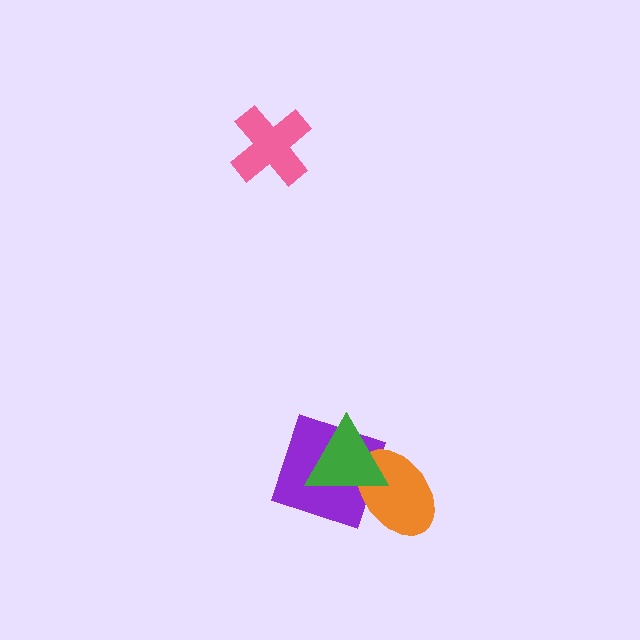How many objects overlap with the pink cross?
0 objects overlap with the pink cross.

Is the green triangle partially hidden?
No, no other shape covers it.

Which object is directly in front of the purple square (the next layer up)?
The orange ellipse is directly in front of the purple square.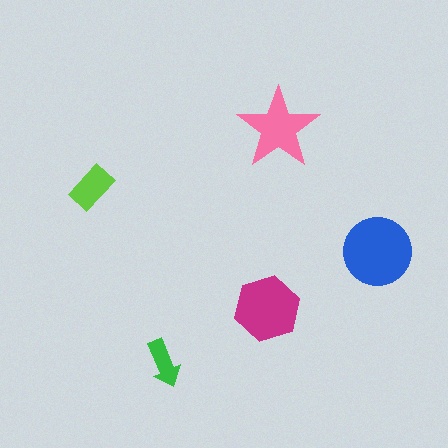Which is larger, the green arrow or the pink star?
The pink star.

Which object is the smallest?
The green arrow.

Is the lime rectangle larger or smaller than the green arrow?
Larger.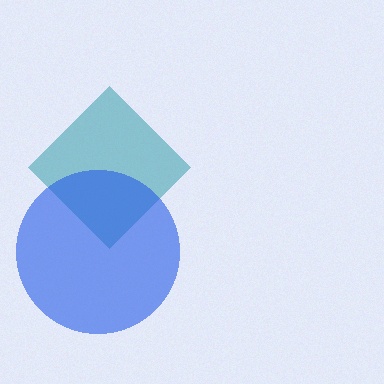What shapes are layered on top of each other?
The layered shapes are: a teal diamond, a blue circle.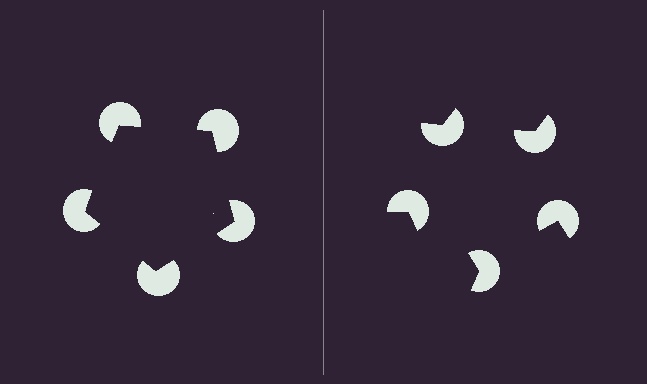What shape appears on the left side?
An illusory pentagon.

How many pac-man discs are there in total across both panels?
10 — 5 on each side.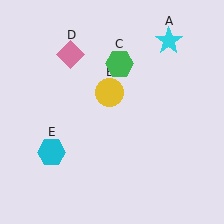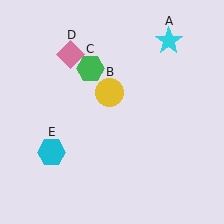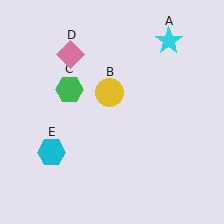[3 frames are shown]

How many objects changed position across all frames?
1 object changed position: green hexagon (object C).